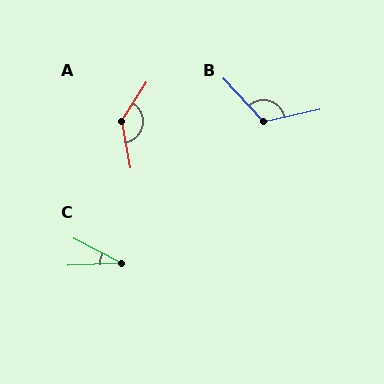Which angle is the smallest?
C, at approximately 30 degrees.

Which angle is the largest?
A, at approximately 137 degrees.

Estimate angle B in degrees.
Approximately 120 degrees.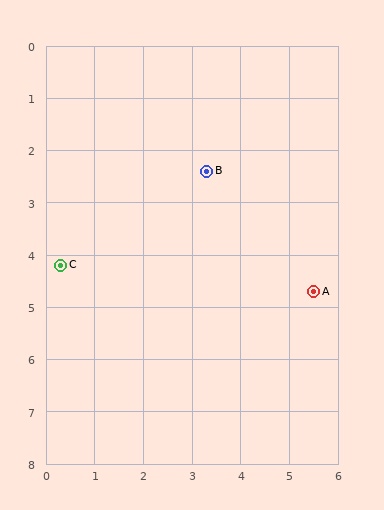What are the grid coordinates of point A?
Point A is at approximately (5.5, 4.7).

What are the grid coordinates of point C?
Point C is at approximately (0.3, 4.2).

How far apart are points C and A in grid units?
Points C and A are about 5.2 grid units apart.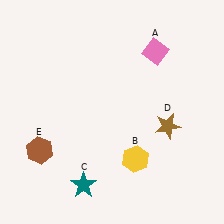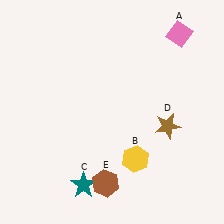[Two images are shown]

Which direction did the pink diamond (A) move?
The pink diamond (A) moved right.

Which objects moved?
The objects that moved are: the pink diamond (A), the brown hexagon (E).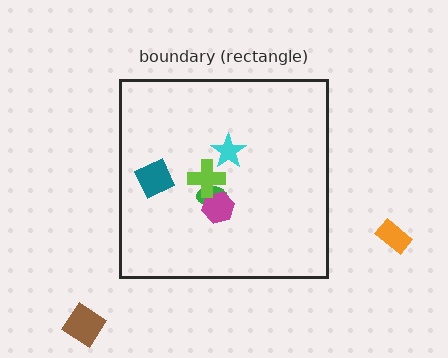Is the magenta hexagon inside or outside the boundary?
Inside.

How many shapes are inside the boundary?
5 inside, 2 outside.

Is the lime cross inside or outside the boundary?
Inside.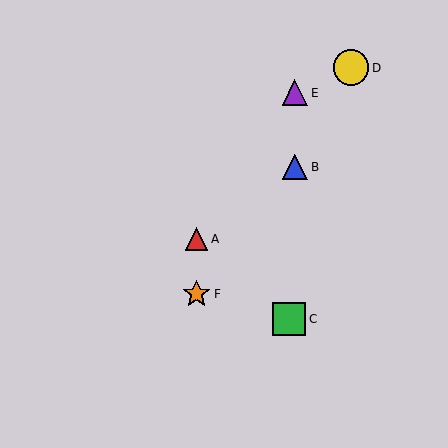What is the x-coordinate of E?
Object E is at x≈295.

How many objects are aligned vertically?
2 objects (A, F) are aligned vertically.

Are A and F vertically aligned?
Yes, both are at x≈197.